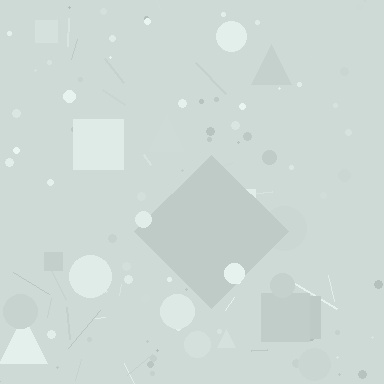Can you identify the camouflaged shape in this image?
The camouflaged shape is a diamond.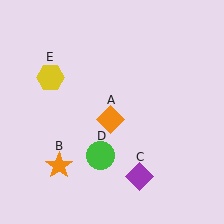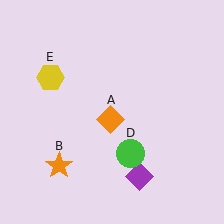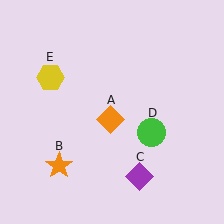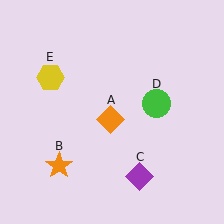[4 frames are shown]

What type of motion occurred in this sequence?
The green circle (object D) rotated counterclockwise around the center of the scene.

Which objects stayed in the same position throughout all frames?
Orange diamond (object A) and orange star (object B) and purple diamond (object C) and yellow hexagon (object E) remained stationary.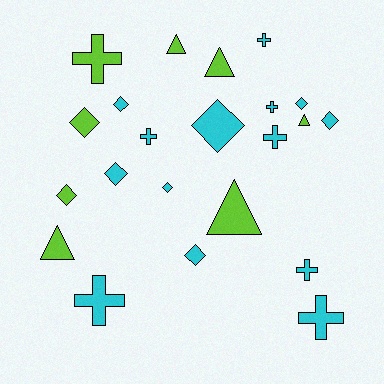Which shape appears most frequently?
Diamond, with 9 objects.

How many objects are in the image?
There are 22 objects.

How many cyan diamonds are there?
There are 7 cyan diamonds.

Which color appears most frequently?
Cyan, with 14 objects.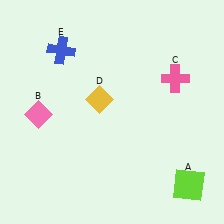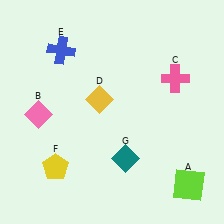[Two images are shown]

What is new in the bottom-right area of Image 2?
A teal diamond (G) was added in the bottom-right area of Image 2.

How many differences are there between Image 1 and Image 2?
There are 2 differences between the two images.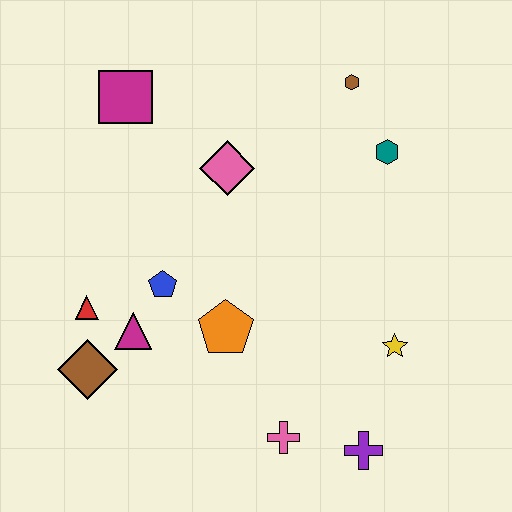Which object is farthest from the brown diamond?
The brown hexagon is farthest from the brown diamond.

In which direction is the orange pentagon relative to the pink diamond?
The orange pentagon is below the pink diamond.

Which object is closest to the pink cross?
The purple cross is closest to the pink cross.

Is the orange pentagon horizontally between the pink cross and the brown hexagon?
No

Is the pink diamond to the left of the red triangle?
No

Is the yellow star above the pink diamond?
No